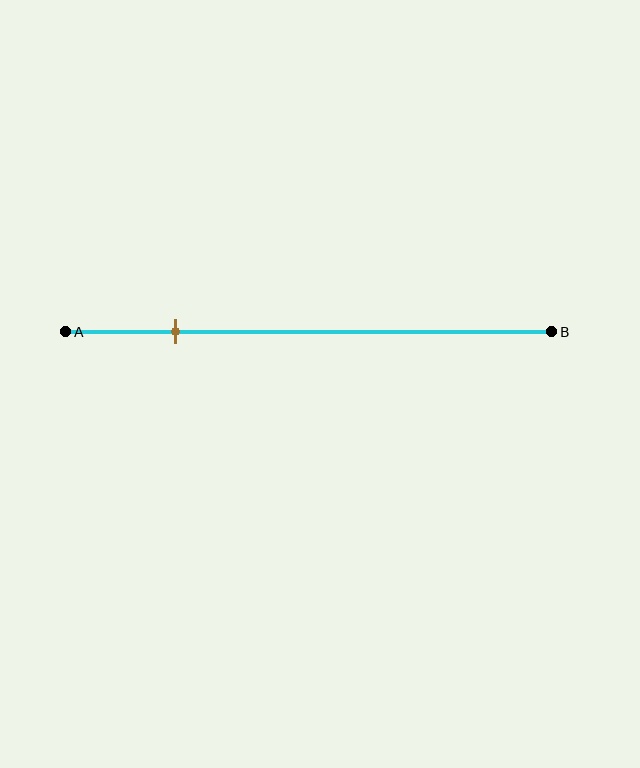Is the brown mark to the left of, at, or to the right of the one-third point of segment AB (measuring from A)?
The brown mark is to the left of the one-third point of segment AB.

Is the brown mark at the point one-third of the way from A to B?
No, the mark is at about 25% from A, not at the 33% one-third point.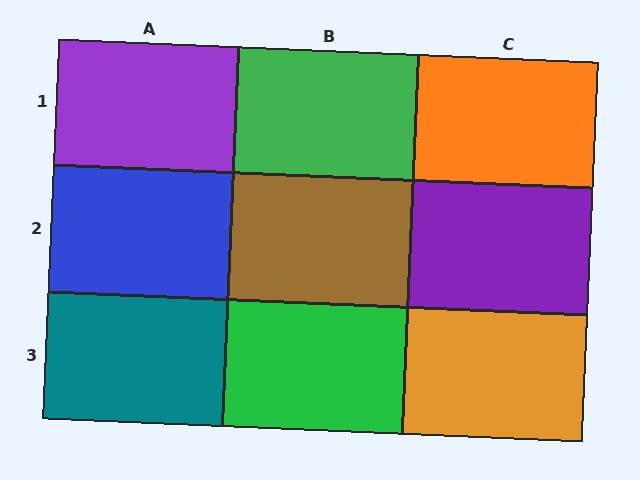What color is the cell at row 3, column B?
Green.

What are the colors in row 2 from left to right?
Blue, brown, purple.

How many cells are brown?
1 cell is brown.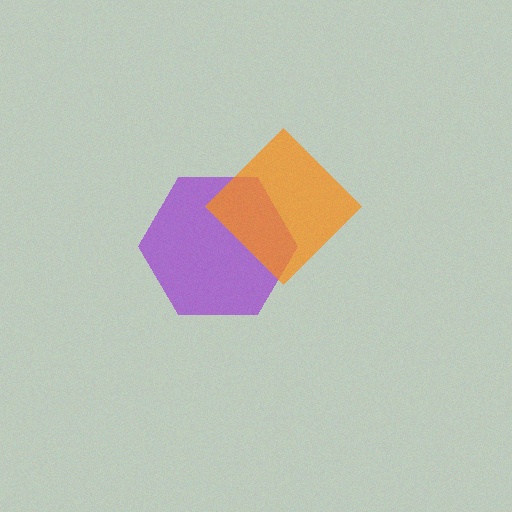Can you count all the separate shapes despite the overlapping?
Yes, there are 2 separate shapes.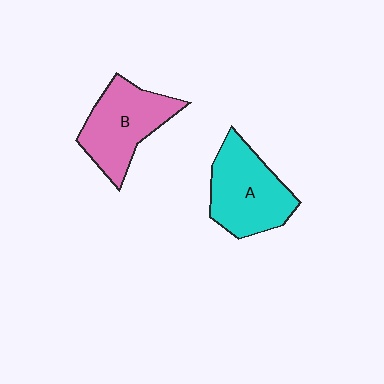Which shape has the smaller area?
Shape B (pink).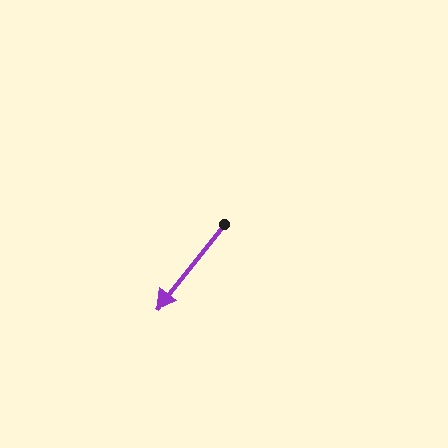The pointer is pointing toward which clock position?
Roughly 7 o'clock.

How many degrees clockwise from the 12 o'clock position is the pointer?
Approximately 219 degrees.